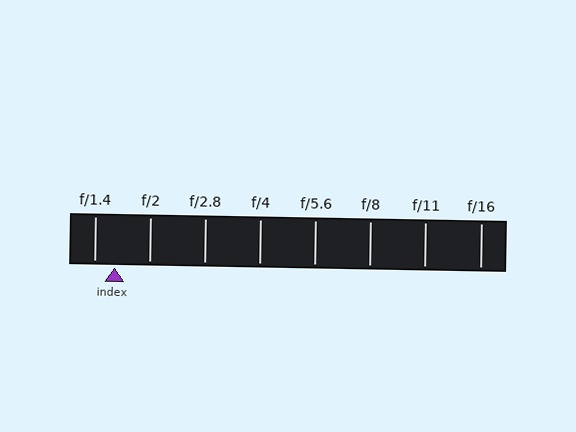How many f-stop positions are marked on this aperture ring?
There are 8 f-stop positions marked.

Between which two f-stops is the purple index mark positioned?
The index mark is between f/1.4 and f/2.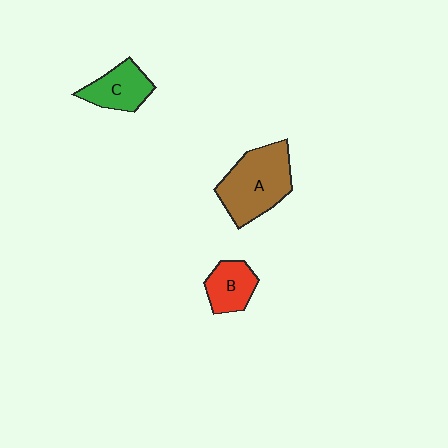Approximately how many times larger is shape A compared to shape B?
Approximately 2.0 times.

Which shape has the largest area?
Shape A (brown).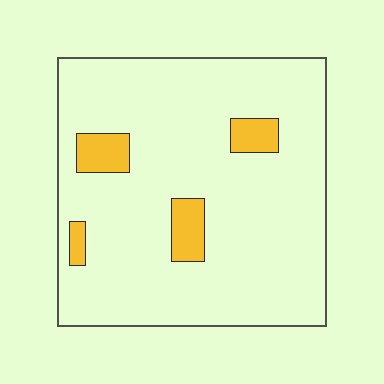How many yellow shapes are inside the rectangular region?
4.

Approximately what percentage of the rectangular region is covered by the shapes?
Approximately 10%.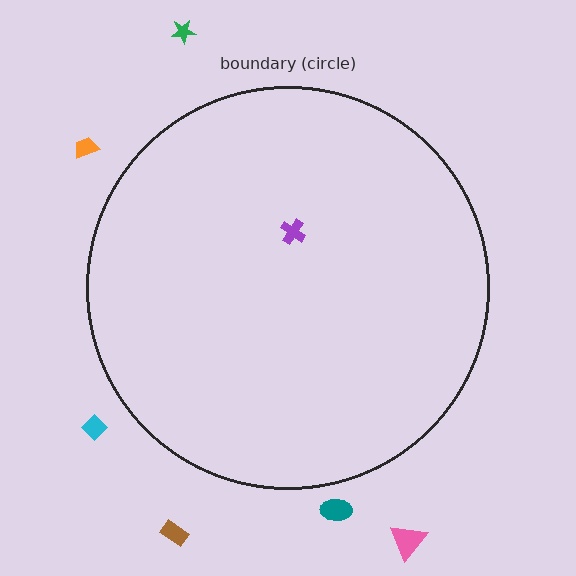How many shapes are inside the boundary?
1 inside, 6 outside.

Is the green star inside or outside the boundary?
Outside.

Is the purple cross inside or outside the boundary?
Inside.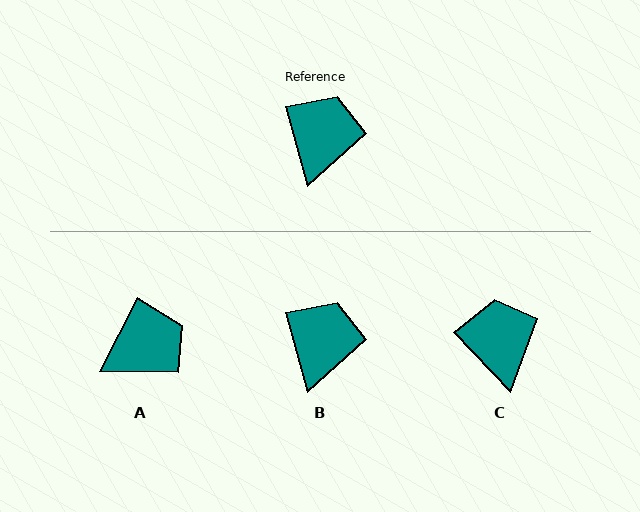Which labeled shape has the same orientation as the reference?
B.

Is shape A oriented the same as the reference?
No, it is off by about 42 degrees.